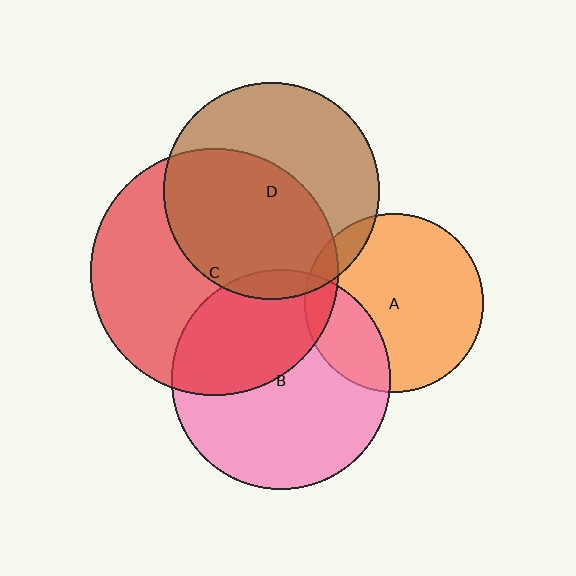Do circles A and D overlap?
Yes.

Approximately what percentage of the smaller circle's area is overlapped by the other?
Approximately 10%.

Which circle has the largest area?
Circle C (red).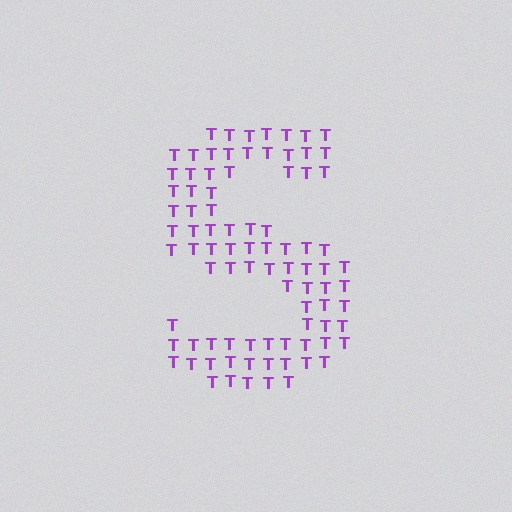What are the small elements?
The small elements are letter T's.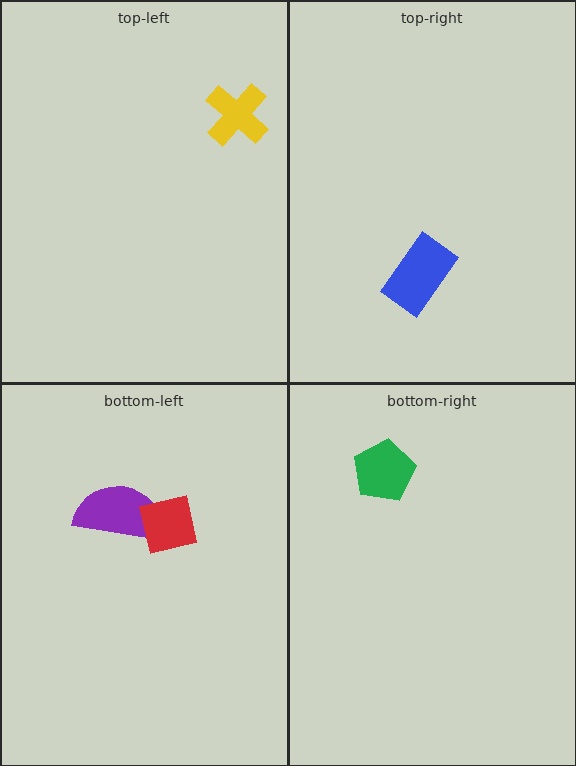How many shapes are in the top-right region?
1.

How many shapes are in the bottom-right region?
1.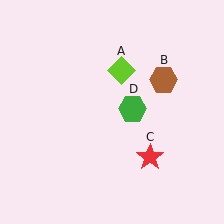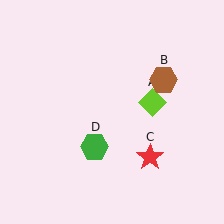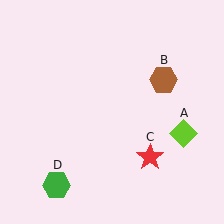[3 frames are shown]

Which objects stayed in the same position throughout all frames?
Brown hexagon (object B) and red star (object C) remained stationary.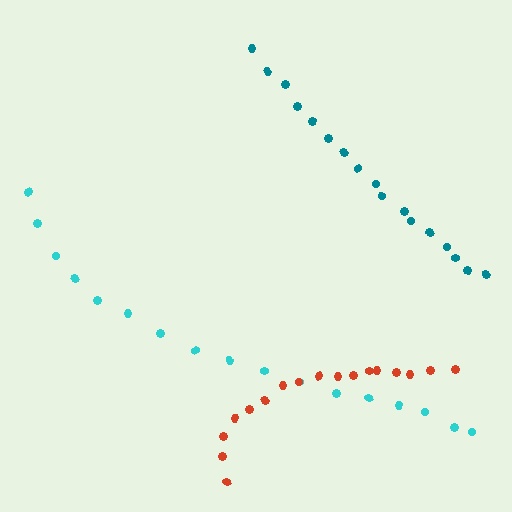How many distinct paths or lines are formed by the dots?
There are 3 distinct paths.